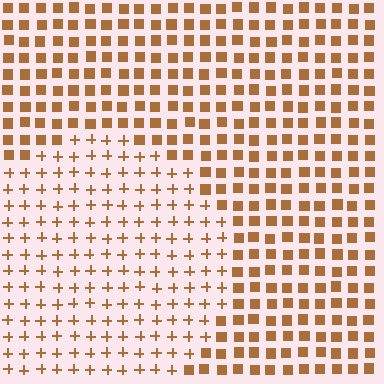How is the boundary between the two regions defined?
The boundary is defined by a change in element shape: plus signs inside vs. squares outside. All elements share the same color and spacing.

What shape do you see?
I see a circle.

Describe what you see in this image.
The image is filled with small brown elements arranged in a uniform grid. A circle-shaped region contains plus signs, while the surrounding area contains squares. The boundary is defined purely by the change in element shape.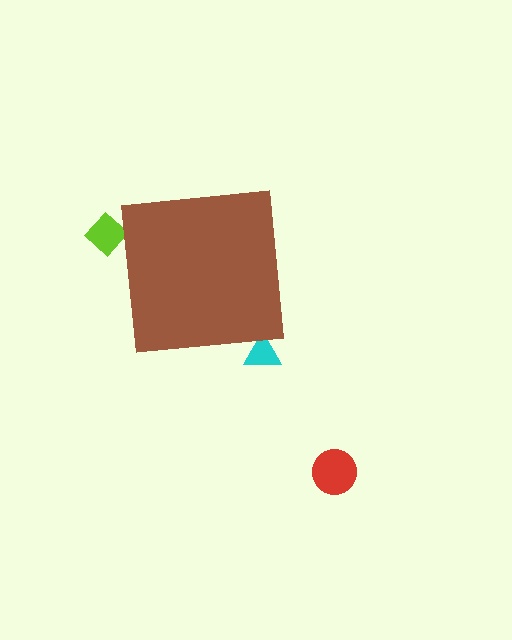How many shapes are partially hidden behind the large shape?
2 shapes are partially hidden.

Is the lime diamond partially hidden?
Yes, the lime diamond is partially hidden behind the brown square.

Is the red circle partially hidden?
No, the red circle is fully visible.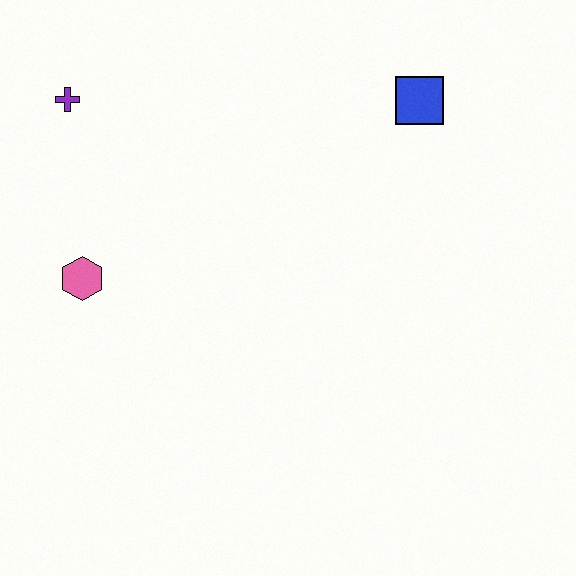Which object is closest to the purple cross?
The pink hexagon is closest to the purple cross.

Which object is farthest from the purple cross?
The blue square is farthest from the purple cross.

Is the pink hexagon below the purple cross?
Yes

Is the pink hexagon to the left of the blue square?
Yes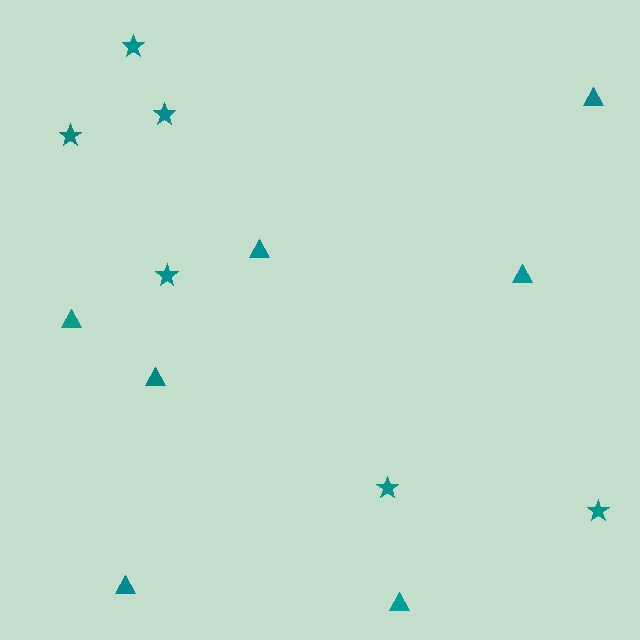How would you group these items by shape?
There are 2 groups: one group of triangles (7) and one group of stars (6).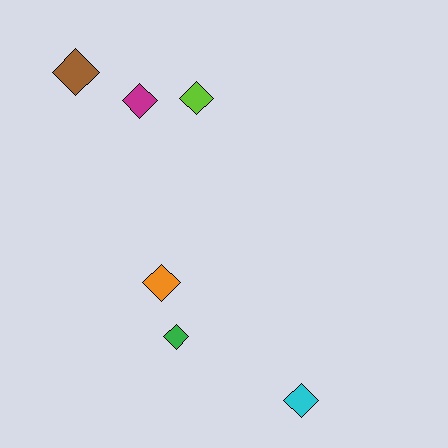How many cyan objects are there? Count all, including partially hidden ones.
There is 1 cyan object.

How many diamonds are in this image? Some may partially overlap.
There are 6 diamonds.